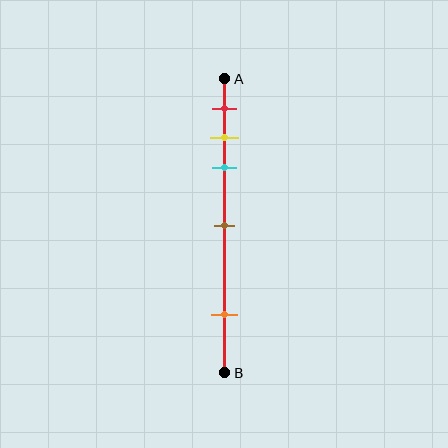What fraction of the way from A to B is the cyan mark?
The cyan mark is approximately 30% (0.3) of the way from A to B.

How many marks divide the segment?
There are 5 marks dividing the segment.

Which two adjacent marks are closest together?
The yellow and cyan marks are the closest adjacent pair.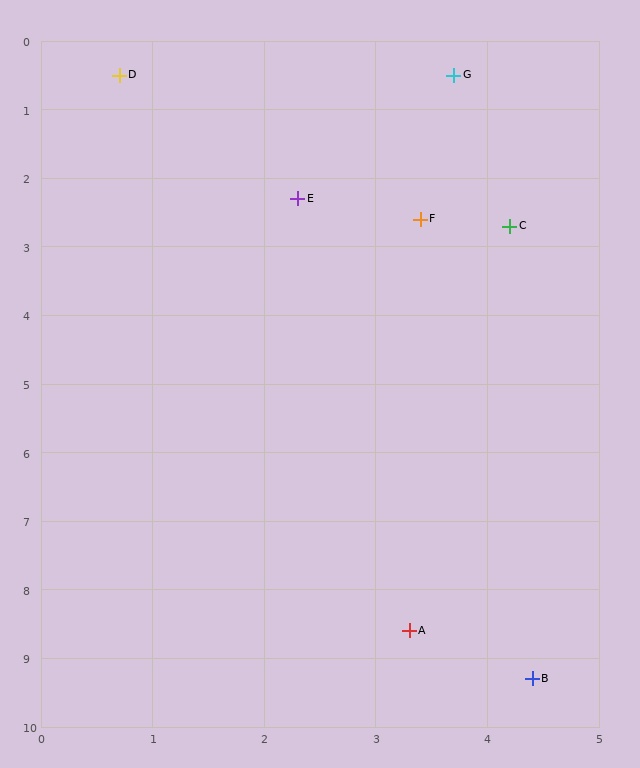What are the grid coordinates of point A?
Point A is at approximately (3.3, 8.6).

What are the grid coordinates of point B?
Point B is at approximately (4.4, 9.3).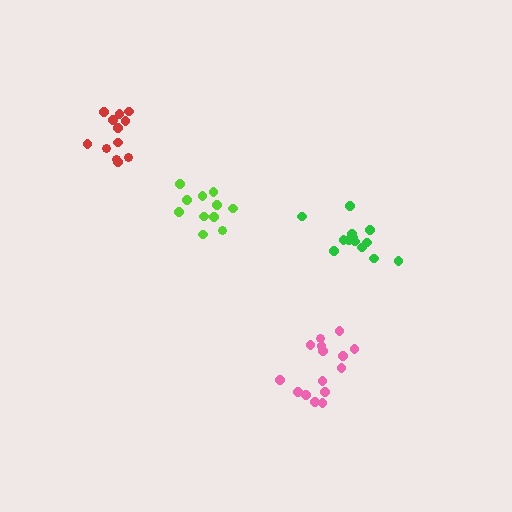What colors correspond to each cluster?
The clusters are colored: red, lime, pink, green.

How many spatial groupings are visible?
There are 4 spatial groupings.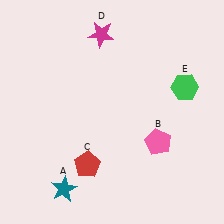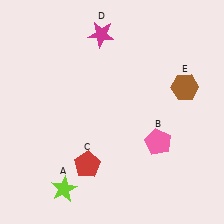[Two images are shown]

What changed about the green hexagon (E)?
In Image 1, E is green. In Image 2, it changed to brown.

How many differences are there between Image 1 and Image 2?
There are 2 differences between the two images.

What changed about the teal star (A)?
In Image 1, A is teal. In Image 2, it changed to lime.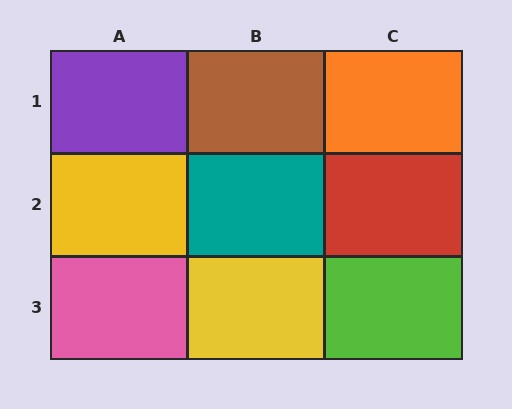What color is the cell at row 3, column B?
Yellow.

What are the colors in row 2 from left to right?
Yellow, teal, red.